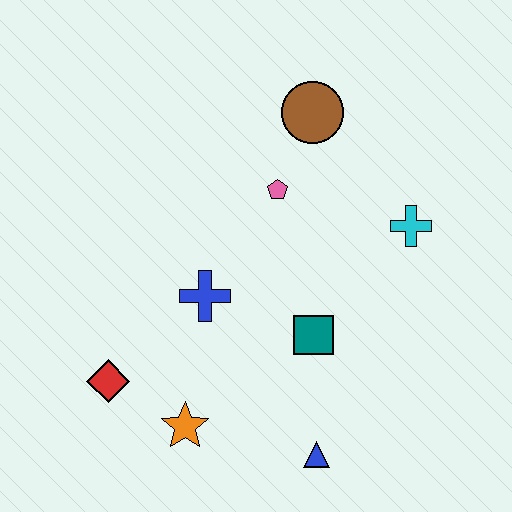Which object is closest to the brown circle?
The pink pentagon is closest to the brown circle.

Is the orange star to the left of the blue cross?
Yes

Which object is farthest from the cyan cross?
The red diamond is farthest from the cyan cross.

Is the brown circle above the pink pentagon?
Yes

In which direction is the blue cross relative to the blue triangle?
The blue cross is above the blue triangle.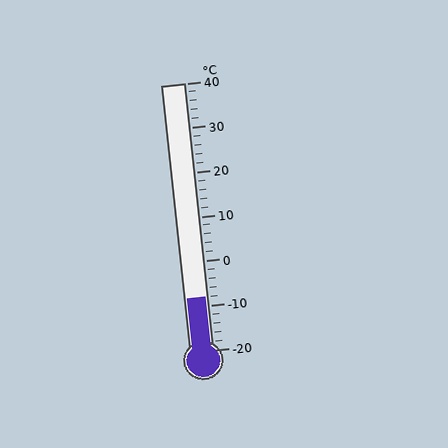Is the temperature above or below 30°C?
The temperature is below 30°C.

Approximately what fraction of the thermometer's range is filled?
The thermometer is filled to approximately 20% of its range.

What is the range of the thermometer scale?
The thermometer scale ranges from -20°C to 40°C.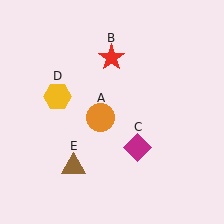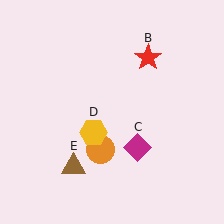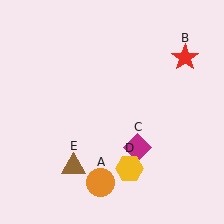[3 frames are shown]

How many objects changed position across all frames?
3 objects changed position: orange circle (object A), red star (object B), yellow hexagon (object D).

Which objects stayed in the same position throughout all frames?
Magenta diamond (object C) and brown triangle (object E) remained stationary.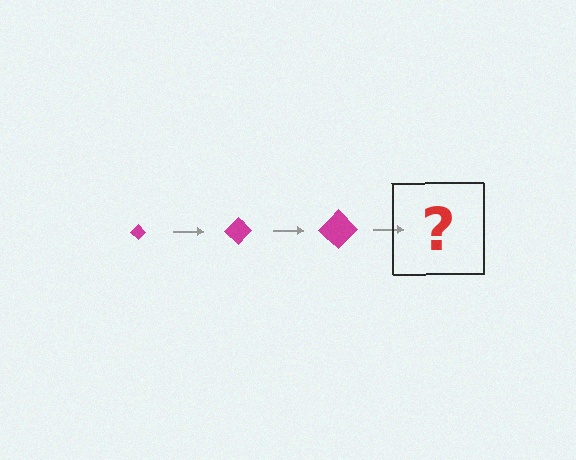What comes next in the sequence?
The next element should be a magenta diamond, larger than the previous one.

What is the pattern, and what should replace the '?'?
The pattern is that the diamond gets progressively larger each step. The '?' should be a magenta diamond, larger than the previous one.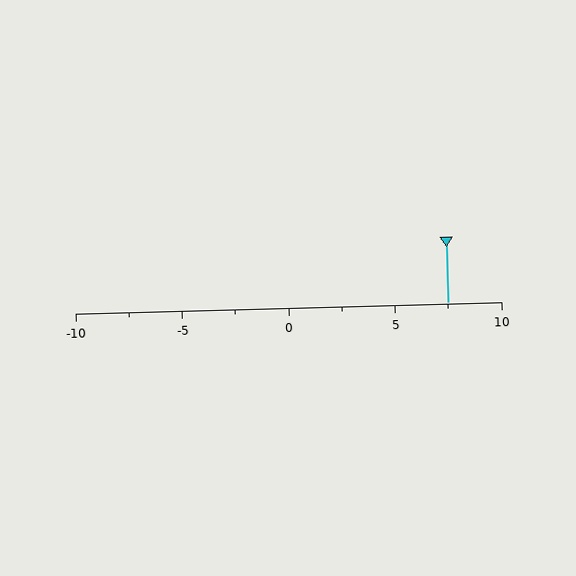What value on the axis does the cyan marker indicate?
The marker indicates approximately 7.5.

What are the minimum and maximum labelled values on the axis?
The axis runs from -10 to 10.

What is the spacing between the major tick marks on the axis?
The major ticks are spaced 5 apart.